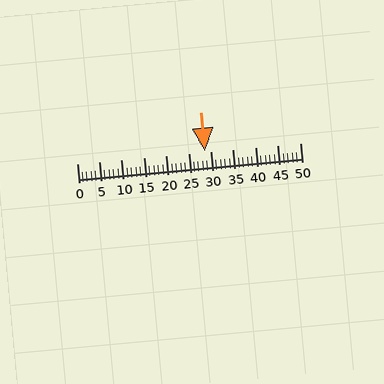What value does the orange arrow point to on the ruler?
The orange arrow points to approximately 29.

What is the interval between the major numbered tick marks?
The major tick marks are spaced 5 units apart.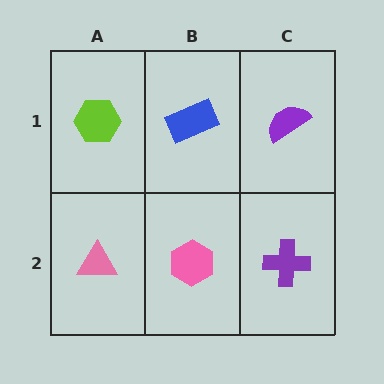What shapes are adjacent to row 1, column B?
A pink hexagon (row 2, column B), a lime hexagon (row 1, column A), a purple semicircle (row 1, column C).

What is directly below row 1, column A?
A pink triangle.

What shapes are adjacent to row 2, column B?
A blue rectangle (row 1, column B), a pink triangle (row 2, column A), a purple cross (row 2, column C).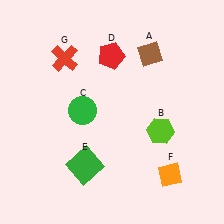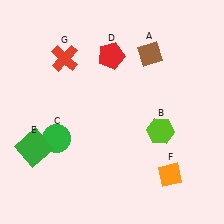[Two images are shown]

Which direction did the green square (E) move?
The green square (E) moved left.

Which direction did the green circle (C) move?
The green circle (C) moved down.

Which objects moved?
The objects that moved are: the green circle (C), the green square (E).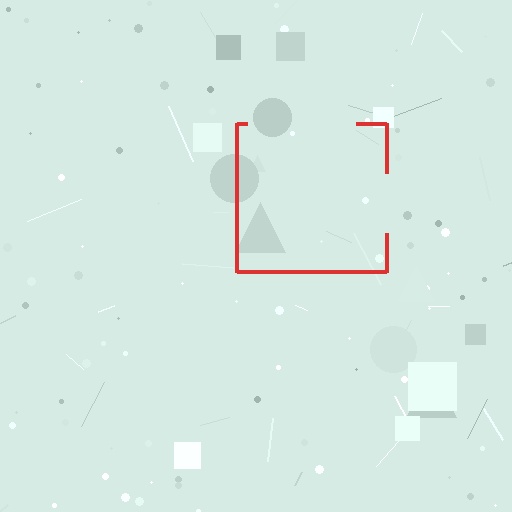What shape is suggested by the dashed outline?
The dashed outline suggests a square.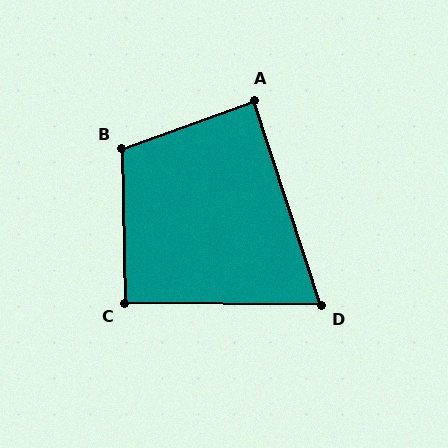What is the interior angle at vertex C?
Approximately 92 degrees (approximately right).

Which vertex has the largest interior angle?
B, at approximately 109 degrees.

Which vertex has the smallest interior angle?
D, at approximately 71 degrees.